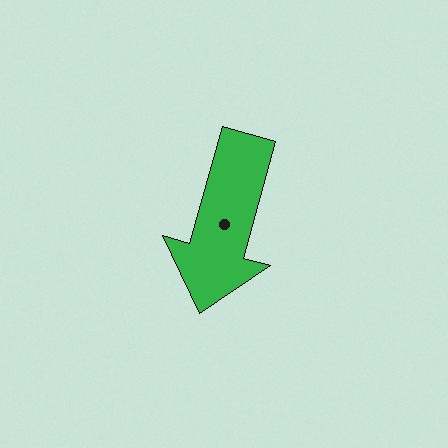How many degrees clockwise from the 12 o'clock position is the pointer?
Approximately 196 degrees.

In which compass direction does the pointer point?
South.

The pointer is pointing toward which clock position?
Roughly 7 o'clock.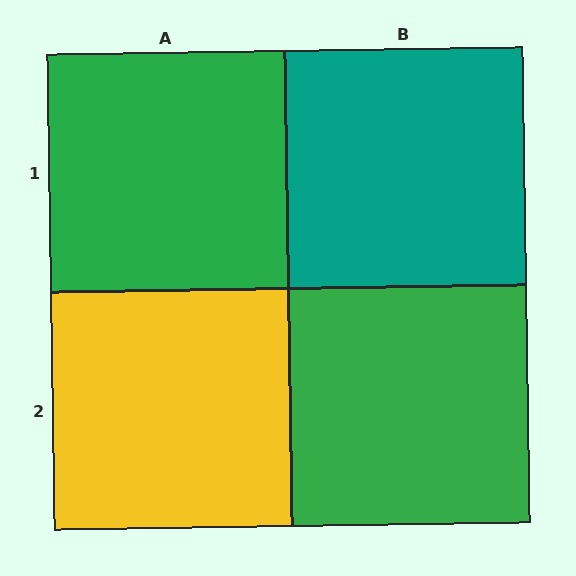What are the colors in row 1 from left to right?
Green, teal.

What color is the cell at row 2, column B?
Green.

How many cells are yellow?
1 cell is yellow.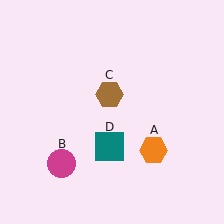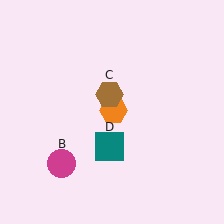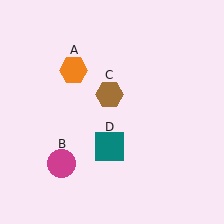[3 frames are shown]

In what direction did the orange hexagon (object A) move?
The orange hexagon (object A) moved up and to the left.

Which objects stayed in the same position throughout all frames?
Magenta circle (object B) and brown hexagon (object C) and teal square (object D) remained stationary.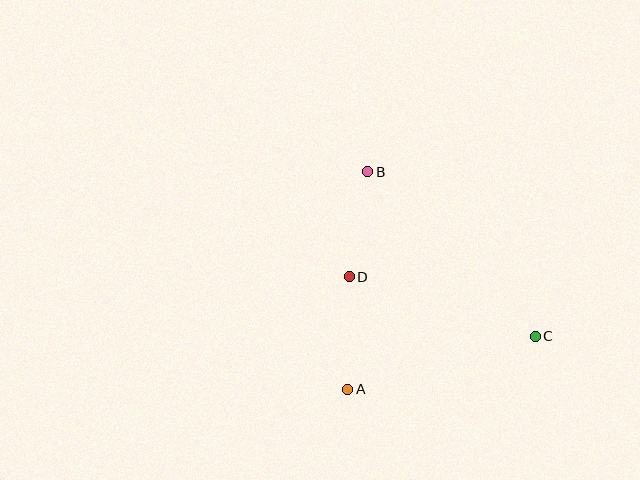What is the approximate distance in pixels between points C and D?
The distance between C and D is approximately 195 pixels.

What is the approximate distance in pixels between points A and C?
The distance between A and C is approximately 195 pixels.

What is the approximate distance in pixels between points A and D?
The distance between A and D is approximately 113 pixels.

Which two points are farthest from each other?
Points B and C are farthest from each other.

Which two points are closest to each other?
Points B and D are closest to each other.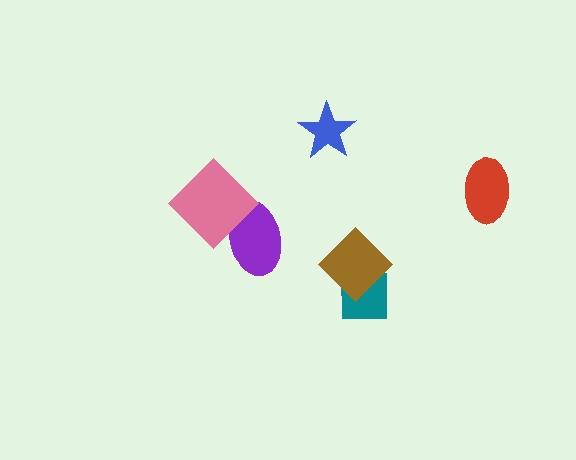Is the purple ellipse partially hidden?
Yes, it is partially covered by another shape.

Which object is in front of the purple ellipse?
The pink diamond is in front of the purple ellipse.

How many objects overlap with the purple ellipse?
1 object overlaps with the purple ellipse.